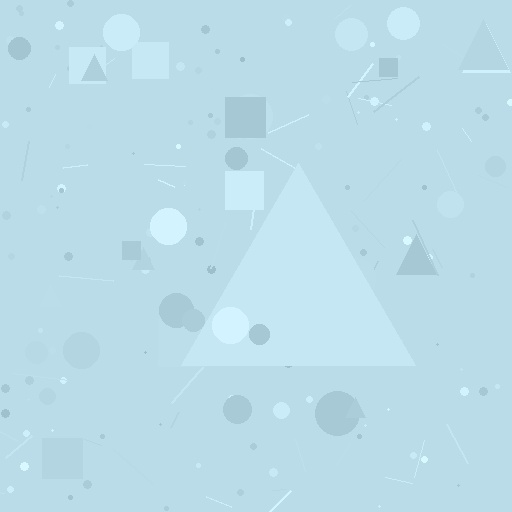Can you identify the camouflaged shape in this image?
The camouflaged shape is a triangle.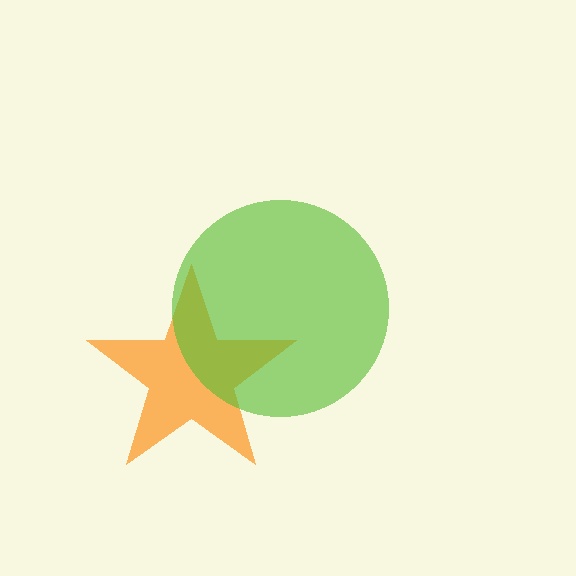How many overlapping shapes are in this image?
There are 2 overlapping shapes in the image.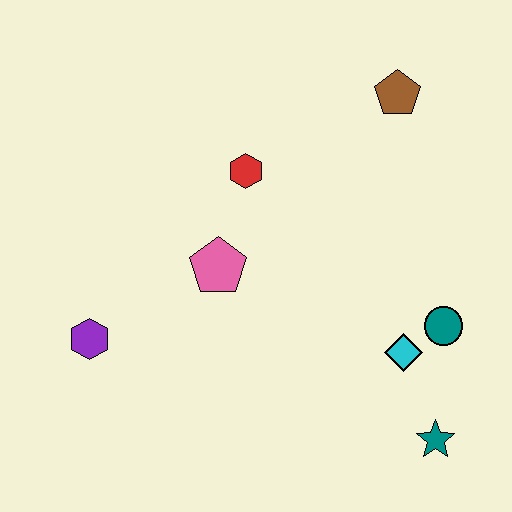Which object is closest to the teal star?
The cyan diamond is closest to the teal star.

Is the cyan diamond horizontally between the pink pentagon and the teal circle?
Yes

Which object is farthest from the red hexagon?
The teal star is farthest from the red hexagon.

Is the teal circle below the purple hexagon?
No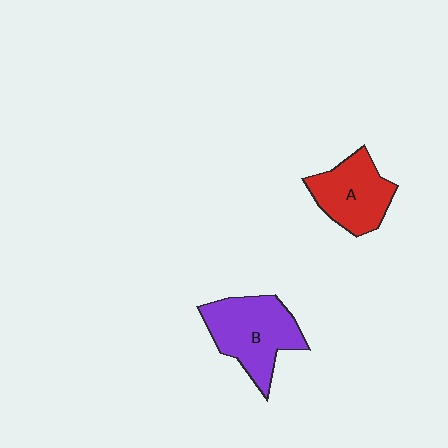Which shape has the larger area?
Shape B (purple).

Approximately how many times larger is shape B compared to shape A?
Approximately 1.3 times.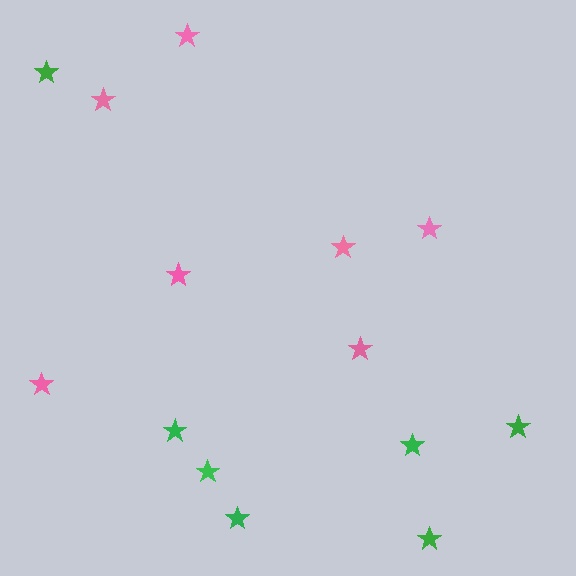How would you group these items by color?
There are 2 groups: one group of green stars (7) and one group of pink stars (7).